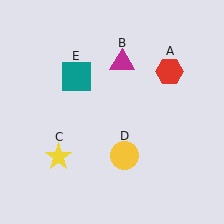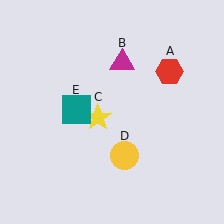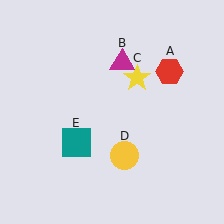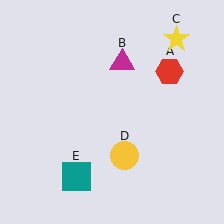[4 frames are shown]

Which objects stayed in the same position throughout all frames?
Red hexagon (object A) and magenta triangle (object B) and yellow circle (object D) remained stationary.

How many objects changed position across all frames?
2 objects changed position: yellow star (object C), teal square (object E).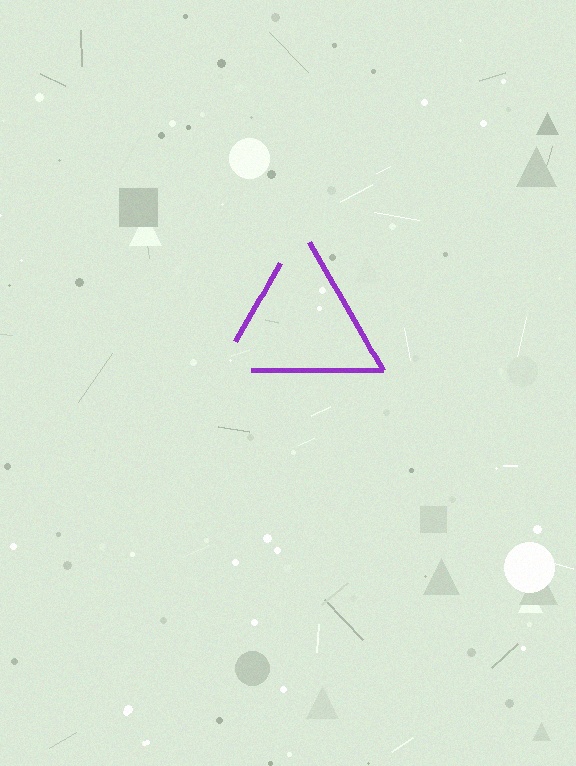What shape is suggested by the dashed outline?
The dashed outline suggests a triangle.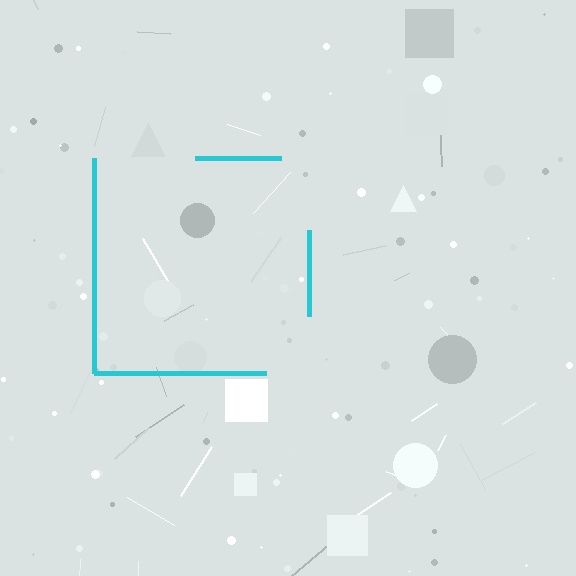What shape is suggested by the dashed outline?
The dashed outline suggests a square.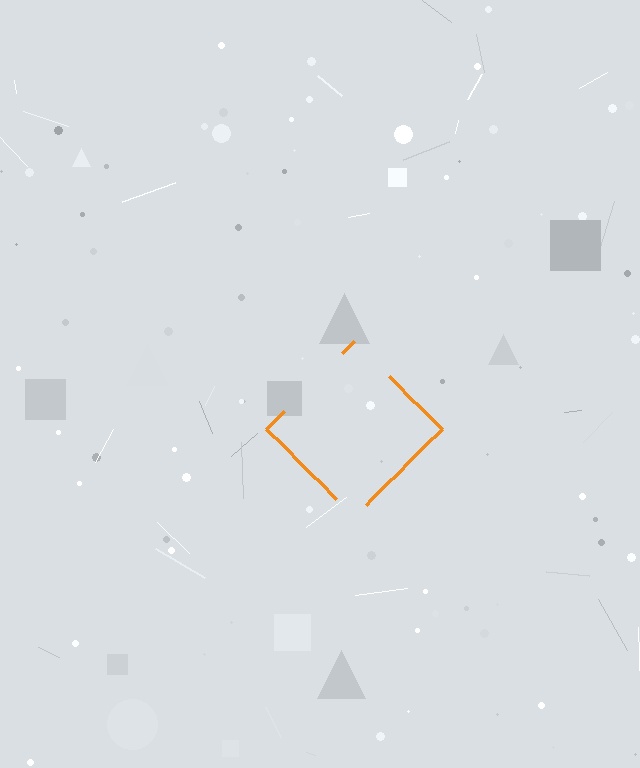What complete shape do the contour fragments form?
The contour fragments form a diamond.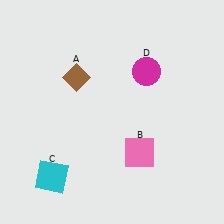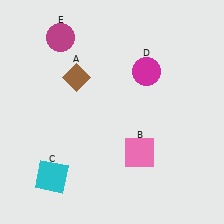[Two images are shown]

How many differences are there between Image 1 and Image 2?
There is 1 difference between the two images.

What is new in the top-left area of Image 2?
A magenta circle (E) was added in the top-left area of Image 2.